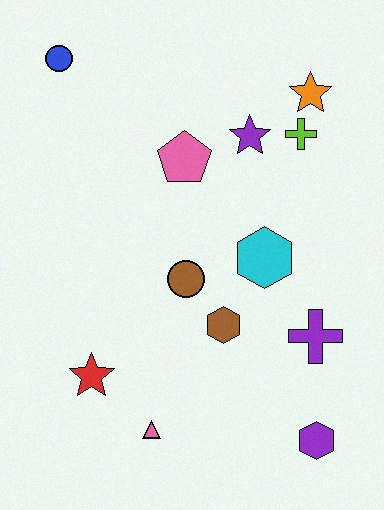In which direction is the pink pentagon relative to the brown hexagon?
The pink pentagon is above the brown hexagon.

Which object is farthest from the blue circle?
The purple hexagon is farthest from the blue circle.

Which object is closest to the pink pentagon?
The purple star is closest to the pink pentagon.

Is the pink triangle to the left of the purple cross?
Yes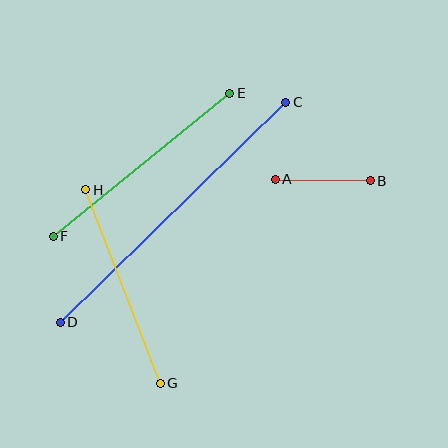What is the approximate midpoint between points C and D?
The midpoint is at approximately (173, 212) pixels.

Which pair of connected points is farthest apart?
Points C and D are farthest apart.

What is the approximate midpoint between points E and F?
The midpoint is at approximately (141, 165) pixels.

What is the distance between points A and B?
The distance is approximately 95 pixels.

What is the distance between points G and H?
The distance is approximately 207 pixels.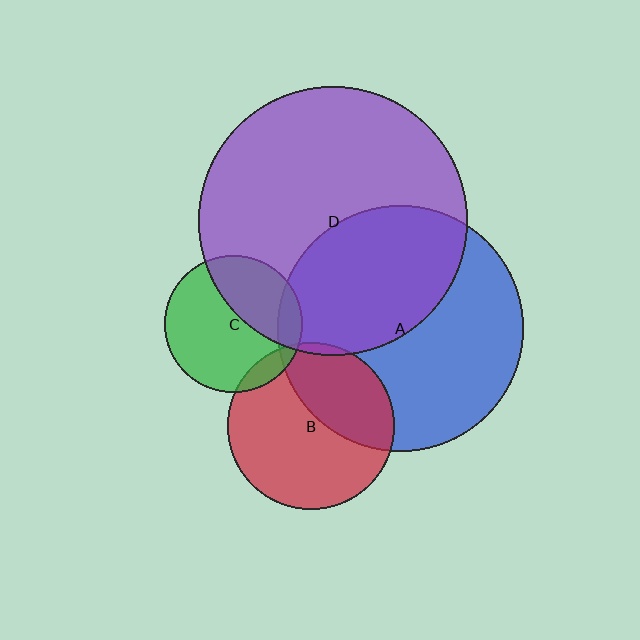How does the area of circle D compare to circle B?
Approximately 2.6 times.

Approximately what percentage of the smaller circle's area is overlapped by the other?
Approximately 35%.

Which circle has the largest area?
Circle D (purple).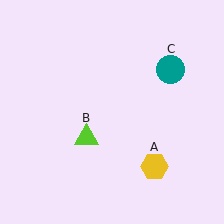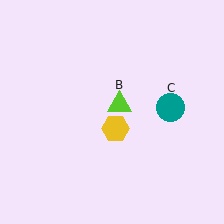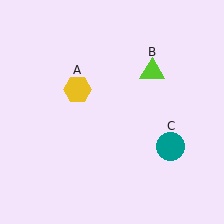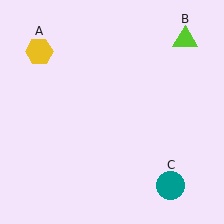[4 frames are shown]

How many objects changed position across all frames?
3 objects changed position: yellow hexagon (object A), lime triangle (object B), teal circle (object C).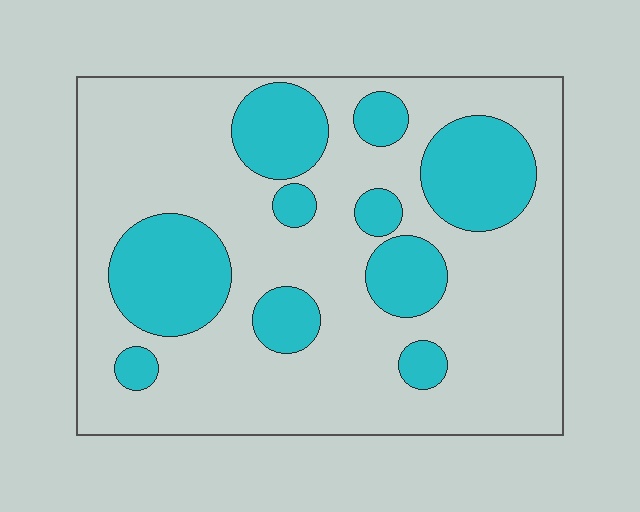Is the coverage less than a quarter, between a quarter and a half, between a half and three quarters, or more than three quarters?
Between a quarter and a half.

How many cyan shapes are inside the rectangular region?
10.